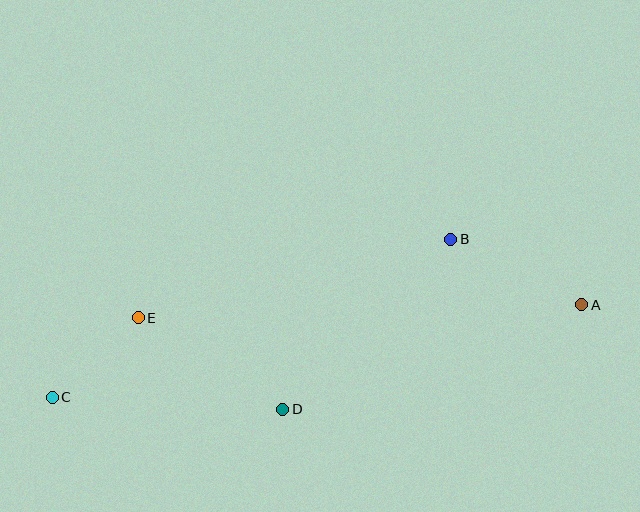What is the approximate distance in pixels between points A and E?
The distance between A and E is approximately 444 pixels.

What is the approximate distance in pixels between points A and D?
The distance between A and D is approximately 317 pixels.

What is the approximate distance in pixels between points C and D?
The distance between C and D is approximately 231 pixels.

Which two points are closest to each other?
Points C and E are closest to each other.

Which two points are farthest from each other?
Points A and C are farthest from each other.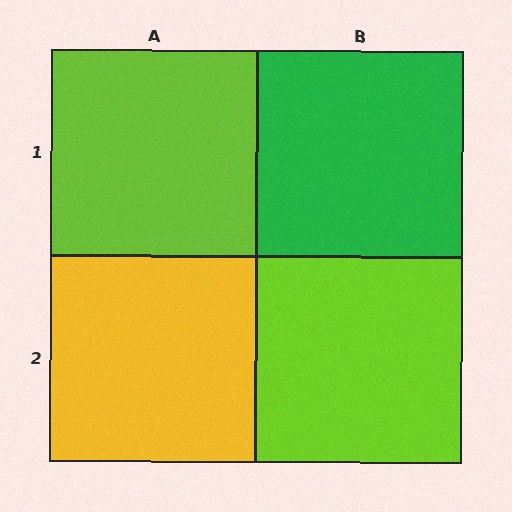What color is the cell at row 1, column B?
Green.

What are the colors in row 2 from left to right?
Yellow, lime.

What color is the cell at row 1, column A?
Lime.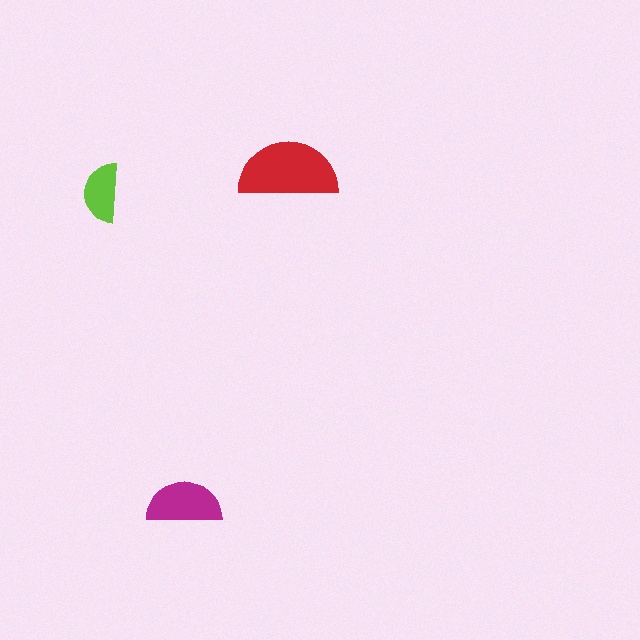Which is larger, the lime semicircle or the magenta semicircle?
The magenta one.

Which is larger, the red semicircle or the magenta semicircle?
The red one.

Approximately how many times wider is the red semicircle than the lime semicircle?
About 1.5 times wider.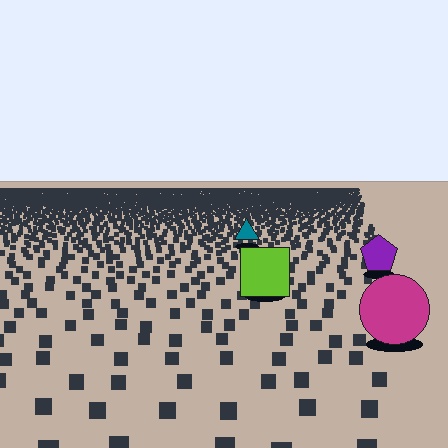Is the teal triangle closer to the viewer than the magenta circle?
No. The magenta circle is closer — you can tell from the texture gradient: the ground texture is coarser near it.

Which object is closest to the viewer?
The magenta circle is closest. The texture marks near it are larger and more spread out.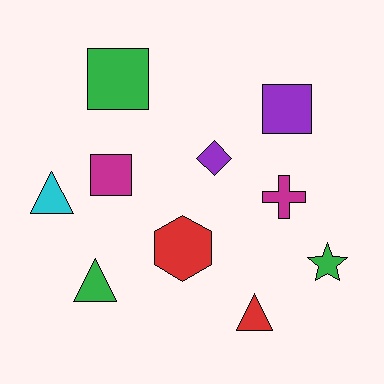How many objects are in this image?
There are 10 objects.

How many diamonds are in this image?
There is 1 diamond.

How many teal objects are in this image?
There are no teal objects.